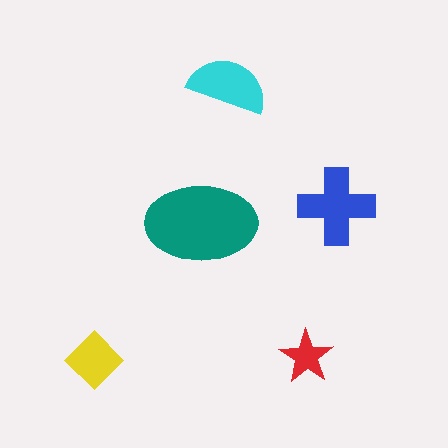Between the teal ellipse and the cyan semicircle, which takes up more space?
The teal ellipse.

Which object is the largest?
The teal ellipse.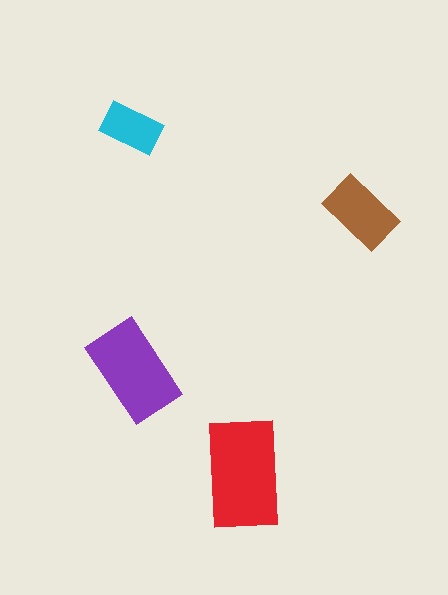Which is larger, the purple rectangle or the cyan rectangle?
The purple one.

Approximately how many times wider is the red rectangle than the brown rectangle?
About 1.5 times wider.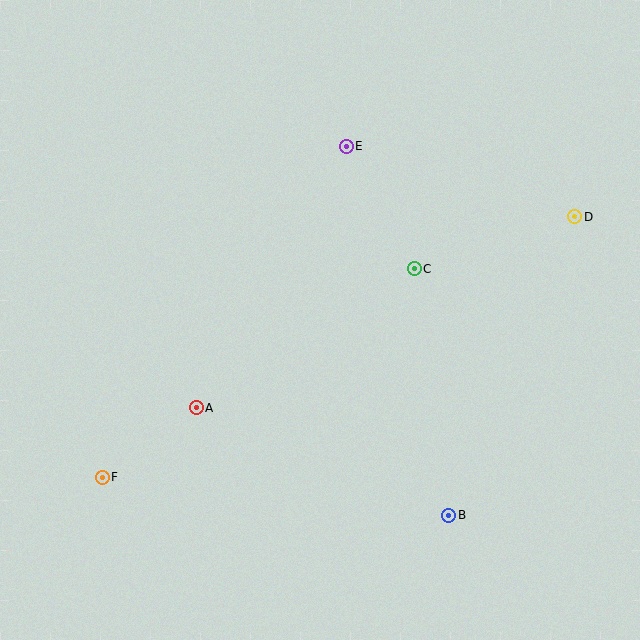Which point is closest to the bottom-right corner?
Point B is closest to the bottom-right corner.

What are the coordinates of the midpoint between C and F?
The midpoint between C and F is at (258, 373).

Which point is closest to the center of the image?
Point C at (414, 269) is closest to the center.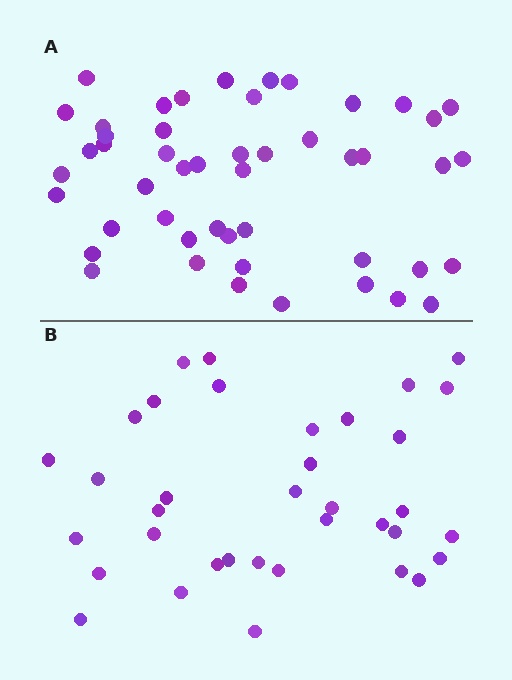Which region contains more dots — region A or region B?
Region A (the top region) has more dots.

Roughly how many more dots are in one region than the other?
Region A has approximately 15 more dots than region B.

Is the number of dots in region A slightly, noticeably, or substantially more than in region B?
Region A has noticeably more, but not dramatically so. The ratio is roughly 1.4 to 1.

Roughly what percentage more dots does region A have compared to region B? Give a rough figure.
About 35% more.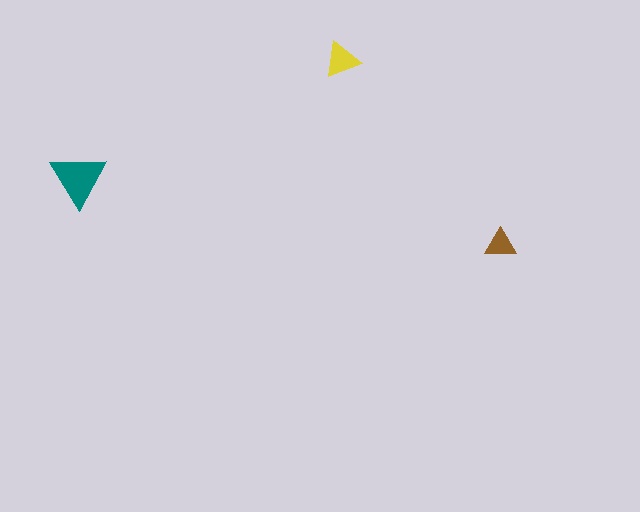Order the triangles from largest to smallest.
the teal one, the yellow one, the brown one.